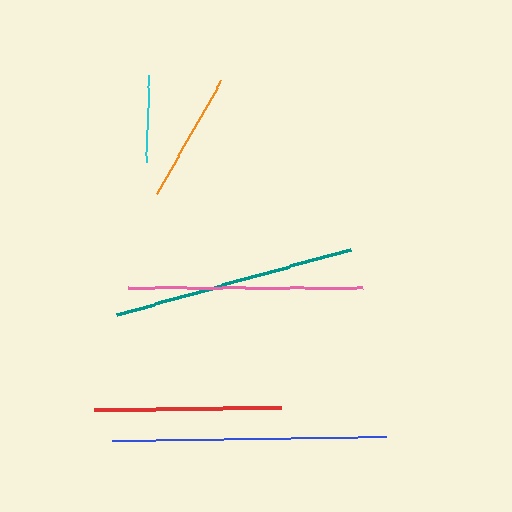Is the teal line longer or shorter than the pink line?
The teal line is longer than the pink line.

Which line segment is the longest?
The blue line is the longest at approximately 274 pixels.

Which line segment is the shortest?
The cyan line is the shortest at approximately 87 pixels.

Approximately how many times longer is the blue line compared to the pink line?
The blue line is approximately 1.2 times the length of the pink line.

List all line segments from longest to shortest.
From longest to shortest: blue, teal, pink, red, orange, cyan.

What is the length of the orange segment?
The orange segment is approximately 131 pixels long.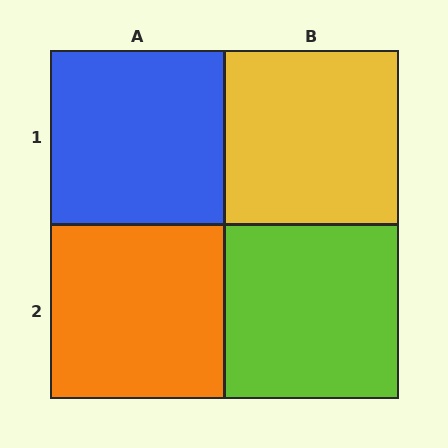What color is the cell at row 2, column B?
Lime.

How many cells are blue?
1 cell is blue.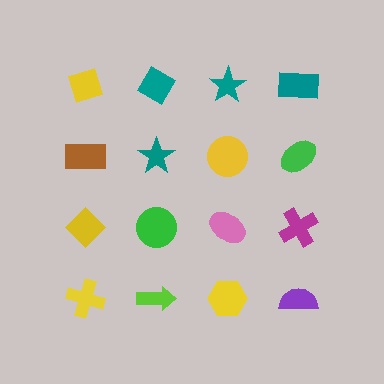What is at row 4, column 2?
A lime arrow.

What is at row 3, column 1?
A yellow diamond.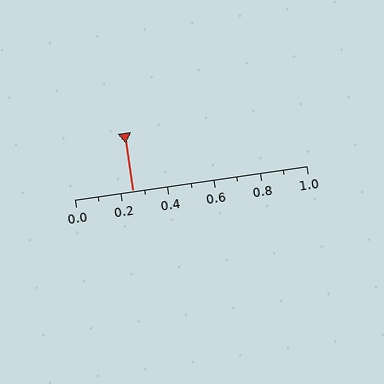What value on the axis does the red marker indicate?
The marker indicates approximately 0.25.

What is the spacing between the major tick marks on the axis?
The major ticks are spaced 0.2 apart.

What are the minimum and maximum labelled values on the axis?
The axis runs from 0.0 to 1.0.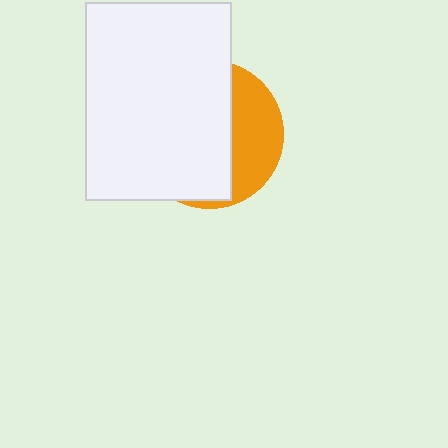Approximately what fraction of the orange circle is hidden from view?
Roughly 67% of the orange circle is hidden behind the white rectangle.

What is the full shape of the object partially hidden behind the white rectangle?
The partially hidden object is an orange circle.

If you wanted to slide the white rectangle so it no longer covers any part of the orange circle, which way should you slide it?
Slide it left — that is the most direct way to separate the two shapes.